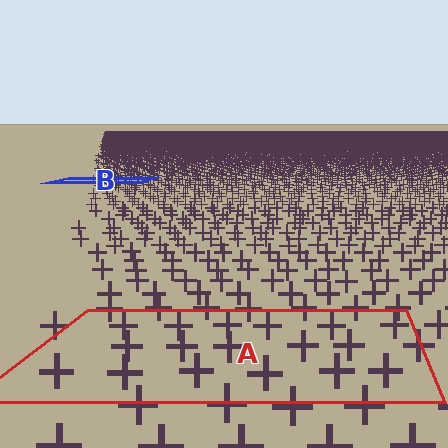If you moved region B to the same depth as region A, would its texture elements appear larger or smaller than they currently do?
They would appear larger. At a closer depth, the same texture elements are projected at a bigger on-screen size.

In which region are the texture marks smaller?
The texture marks are smaller in region B, because it is farther away.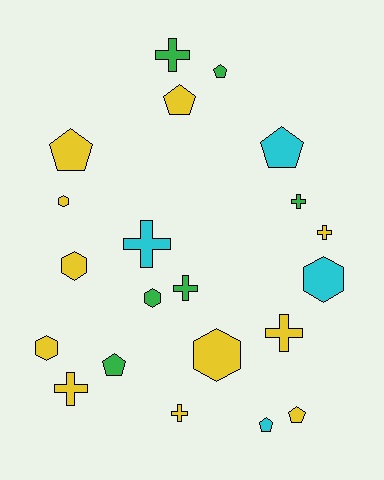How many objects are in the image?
There are 21 objects.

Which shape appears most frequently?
Cross, with 8 objects.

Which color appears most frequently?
Yellow, with 11 objects.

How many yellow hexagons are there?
There are 4 yellow hexagons.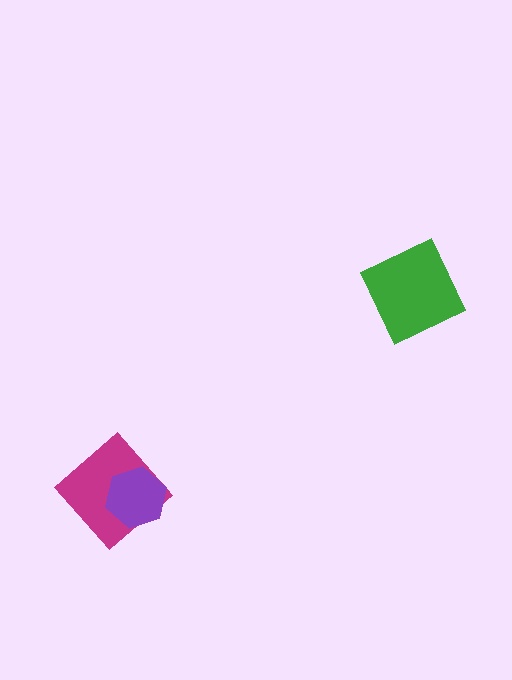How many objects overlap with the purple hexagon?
1 object overlaps with the purple hexagon.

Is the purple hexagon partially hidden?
No, no other shape covers it.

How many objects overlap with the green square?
0 objects overlap with the green square.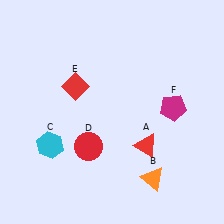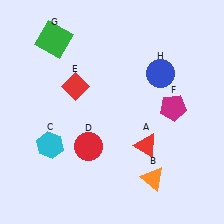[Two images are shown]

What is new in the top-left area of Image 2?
A green square (G) was added in the top-left area of Image 2.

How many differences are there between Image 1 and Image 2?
There are 2 differences between the two images.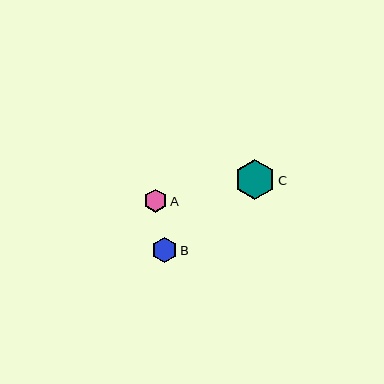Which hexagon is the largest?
Hexagon C is the largest with a size of approximately 41 pixels.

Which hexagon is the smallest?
Hexagon A is the smallest with a size of approximately 23 pixels.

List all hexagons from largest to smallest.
From largest to smallest: C, B, A.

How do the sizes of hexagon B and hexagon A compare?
Hexagon B and hexagon A are approximately the same size.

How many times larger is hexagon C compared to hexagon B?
Hexagon C is approximately 1.6 times the size of hexagon B.